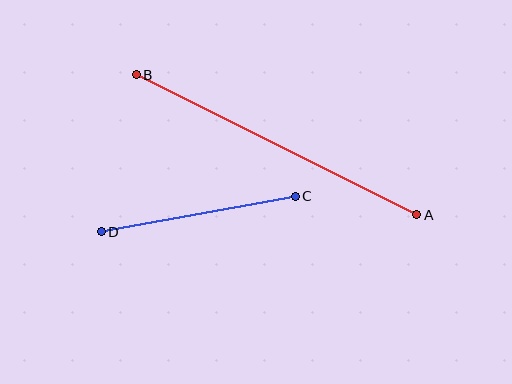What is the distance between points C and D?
The distance is approximately 197 pixels.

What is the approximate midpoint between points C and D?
The midpoint is at approximately (198, 214) pixels.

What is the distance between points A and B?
The distance is approximately 314 pixels.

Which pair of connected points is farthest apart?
Points A and B are farthest apart.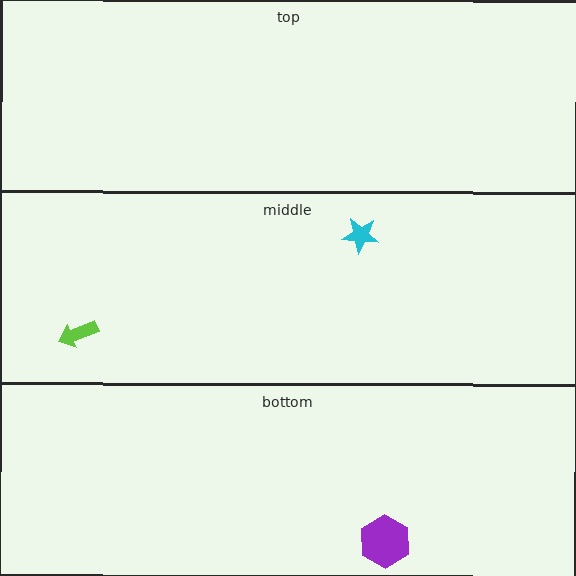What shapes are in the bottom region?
The purple hexagon.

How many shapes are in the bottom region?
1.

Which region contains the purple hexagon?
The bottom region.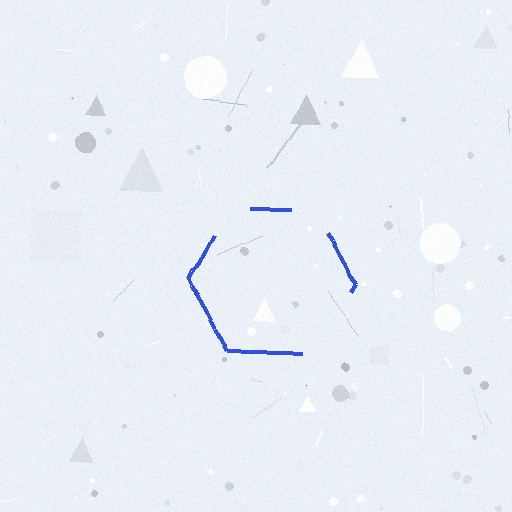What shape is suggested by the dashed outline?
The dashed outline suggests a hexagon.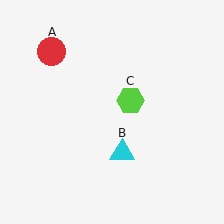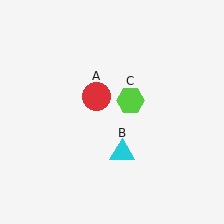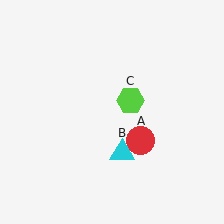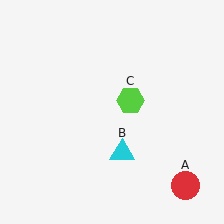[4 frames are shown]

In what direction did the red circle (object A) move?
The red circle (object A) moved down and to the right.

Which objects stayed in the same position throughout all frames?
Cyan triangle (object B) and lime hexagon (object C) remained stationary.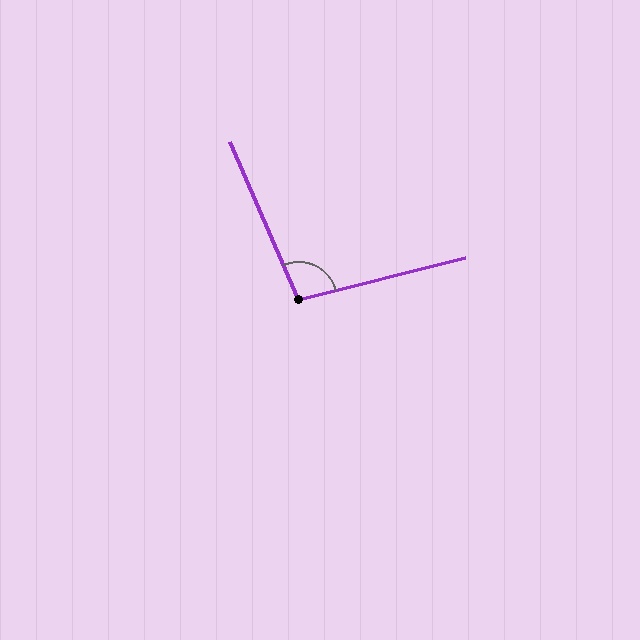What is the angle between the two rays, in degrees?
Approximately 99 degrees.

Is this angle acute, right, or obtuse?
It is obtuse.